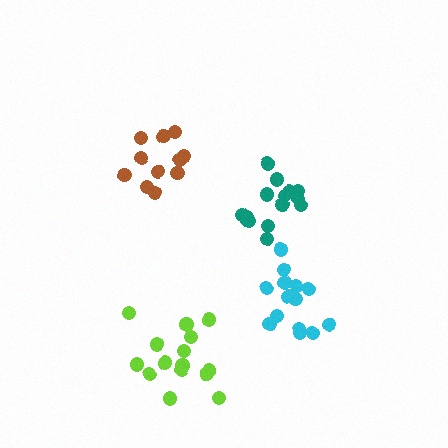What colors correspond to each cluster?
The clusters are colored: teal, cyan, brown, lime.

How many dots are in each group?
Group 1: 14 dots, Group 2: 14 dots, Group 3: 11 dots, Group 4: 15 dots (54 total).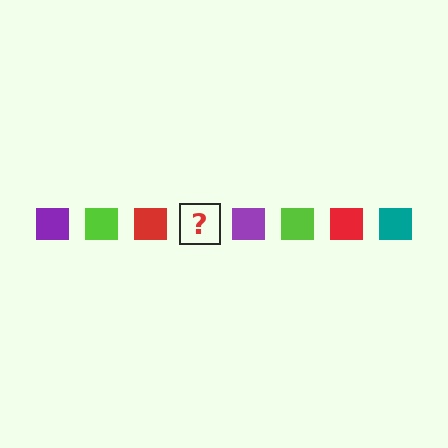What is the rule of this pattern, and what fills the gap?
The rule is that the pattern cycles through purple, lime, red, teal squares. The gap should be filled with a teal square.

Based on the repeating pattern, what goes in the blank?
The blank should be a teal square.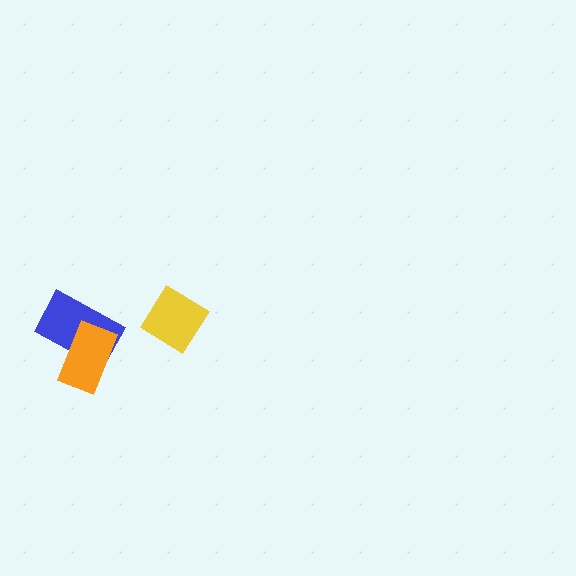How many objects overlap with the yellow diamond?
0 objects overlap with the yellow diamond.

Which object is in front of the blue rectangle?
The orange rectangle is in front of the blue rectangle.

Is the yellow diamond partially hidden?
No, no other shape covers it.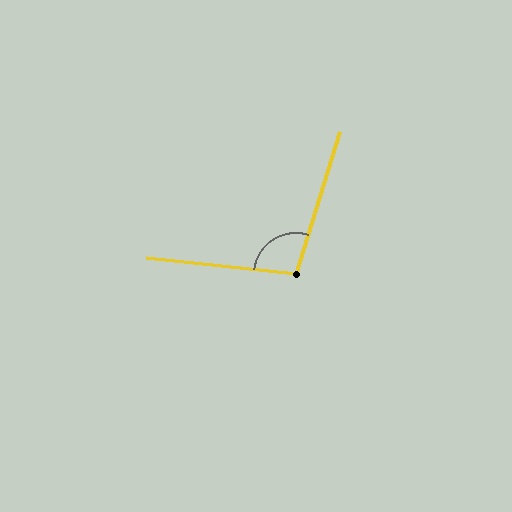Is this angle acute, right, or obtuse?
It is obtuse.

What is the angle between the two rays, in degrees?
Approximately 101 degrees.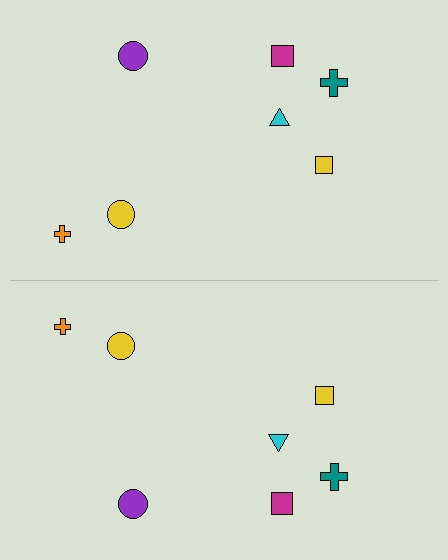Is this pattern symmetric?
Yes, this pattern has bilateral (reflection) symmetry.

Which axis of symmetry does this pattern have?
The pattern has a horizontal axis of symmetry running through the center of the image.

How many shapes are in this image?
There are 14 shapes in this image.